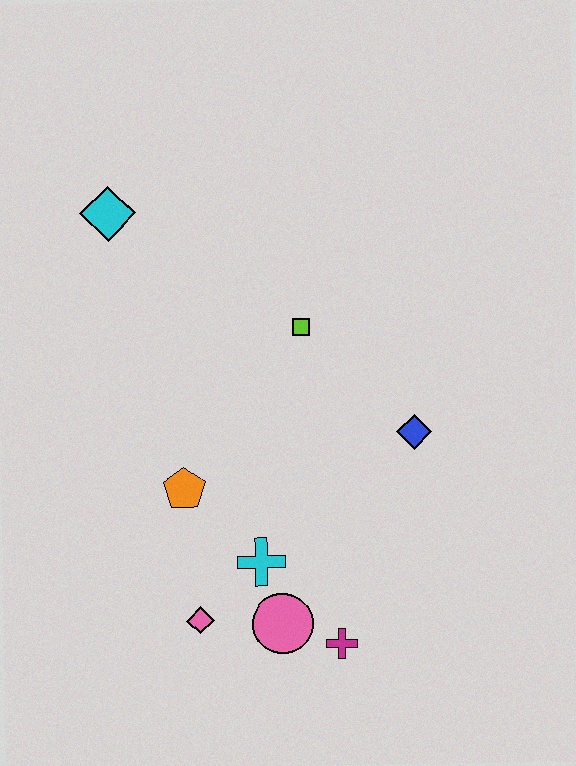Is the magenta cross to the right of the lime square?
Yes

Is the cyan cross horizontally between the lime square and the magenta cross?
No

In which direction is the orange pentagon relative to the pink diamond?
The orange pentagon is above the pink diamond.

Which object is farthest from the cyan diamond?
The magenta cross is farthest from the cyan diamond.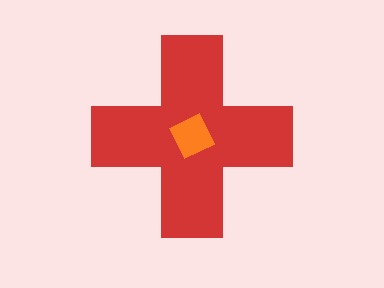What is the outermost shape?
The red cross.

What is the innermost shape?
The orange square.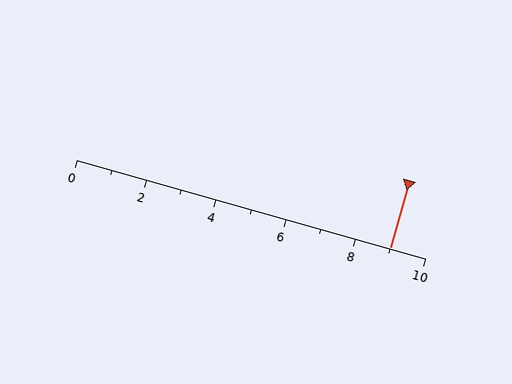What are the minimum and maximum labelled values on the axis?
The axis runs from 0 to 10.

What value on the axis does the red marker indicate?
The marker indicates approximately 9.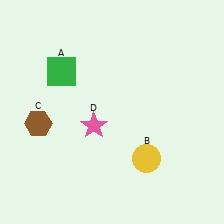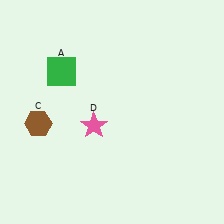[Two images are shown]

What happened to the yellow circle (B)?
The yellow circle (B) was removed in Image 2. It was in the bottom-right area of Image 1.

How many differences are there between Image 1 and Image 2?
There is 1 difference between the two images.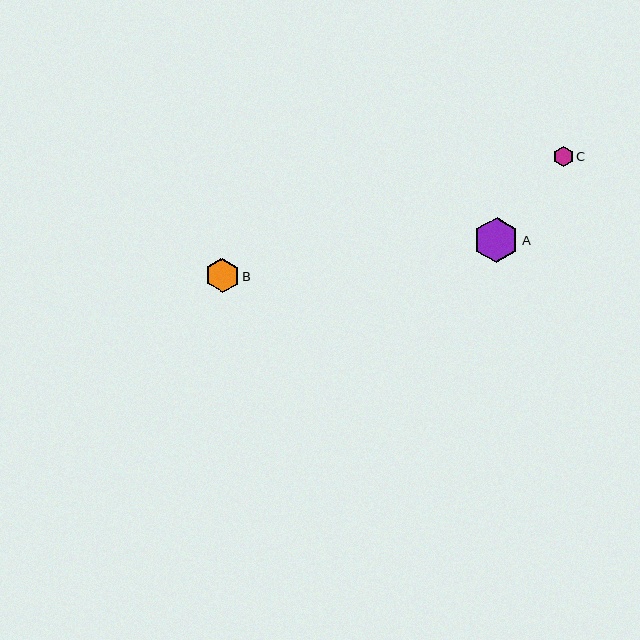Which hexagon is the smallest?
Hexagon C is the smallest with a size of approximately 20 pixels.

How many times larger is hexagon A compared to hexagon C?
Hexagon A is approximately 2.2 times the size of hexagon C.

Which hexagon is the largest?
Hexagon A is the largest with a size of approximately 45 pixels.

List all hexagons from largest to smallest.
From largest to smallest: A, B, C.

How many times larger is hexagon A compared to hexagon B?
Hexagon A is approximately 1.3 times the size of hexagon B.